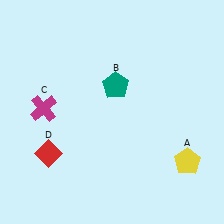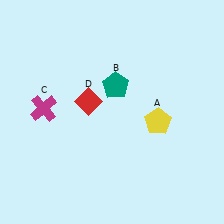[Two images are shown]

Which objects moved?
The objects that moved are: the yellow pentagon (A), the red diamond (D).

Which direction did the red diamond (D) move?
The red diamond (D) moved up.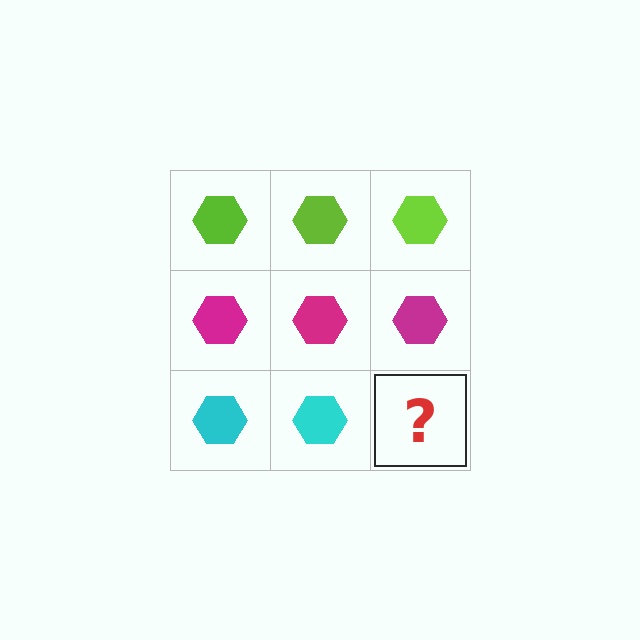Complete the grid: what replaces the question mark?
The question mark should be replaced with a cyan hexagon.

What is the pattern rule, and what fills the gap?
The rule is that each row has a consistent color. The gap should be filled with a cyan hexagon.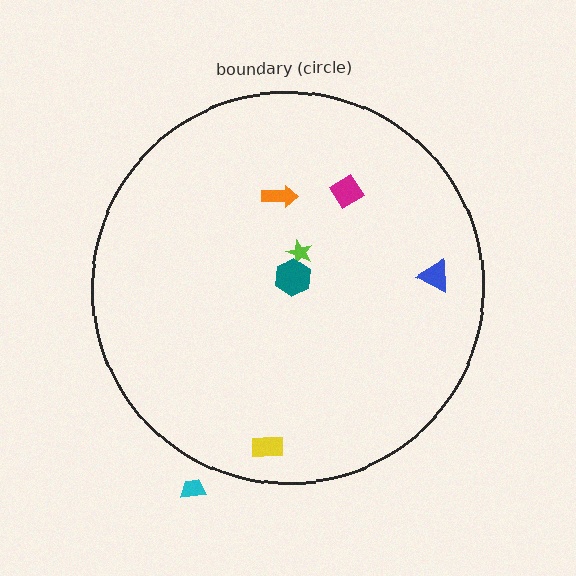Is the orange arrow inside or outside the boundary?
Inside.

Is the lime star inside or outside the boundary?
Inside.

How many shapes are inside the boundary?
6 inside, 1 outside.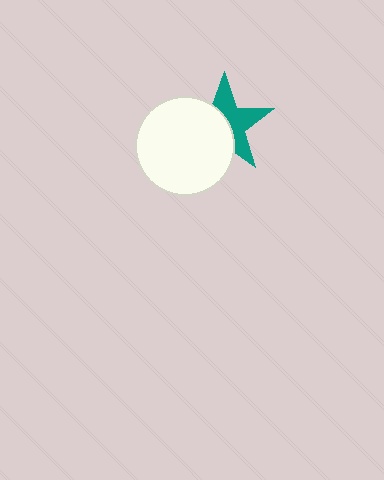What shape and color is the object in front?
The object in front is a white circle.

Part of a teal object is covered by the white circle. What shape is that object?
It is a star.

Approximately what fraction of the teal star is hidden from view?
Roughly 50% of the teal star is hidden behind the white circle.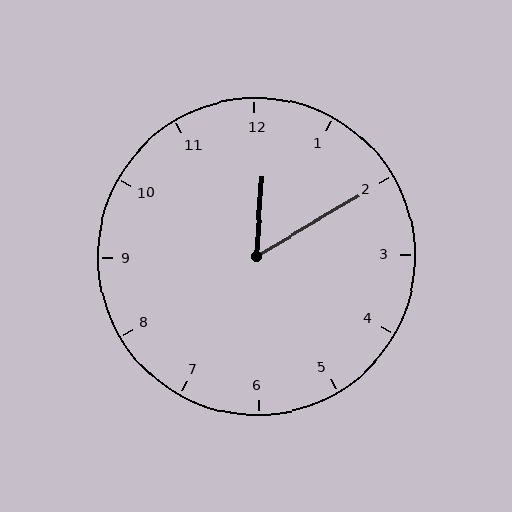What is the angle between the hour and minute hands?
Approximately 55 degrees.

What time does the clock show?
12:10.